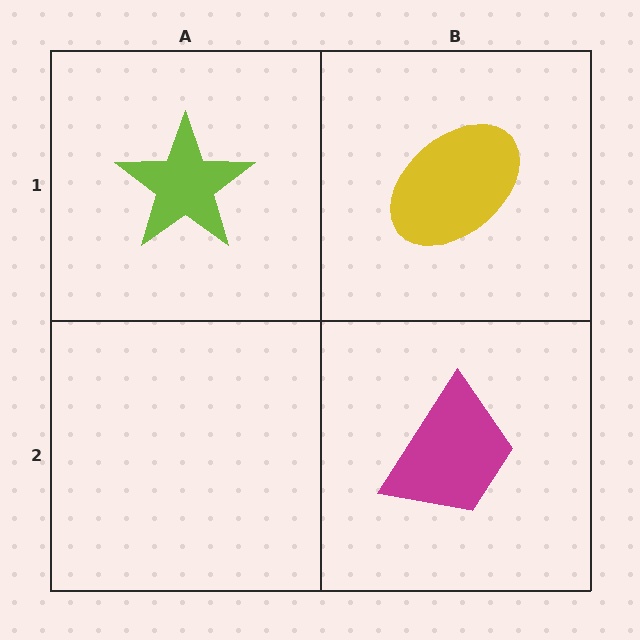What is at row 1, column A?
A lime star.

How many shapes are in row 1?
2 shapes.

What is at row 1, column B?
A yellow ellipse.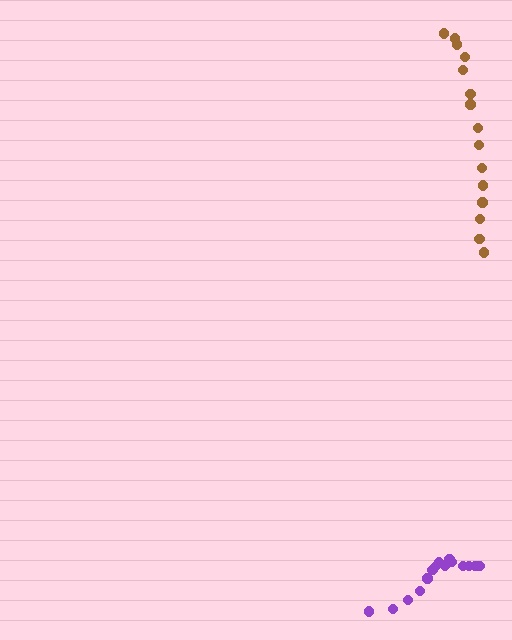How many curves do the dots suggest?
There are 2 distinct paths.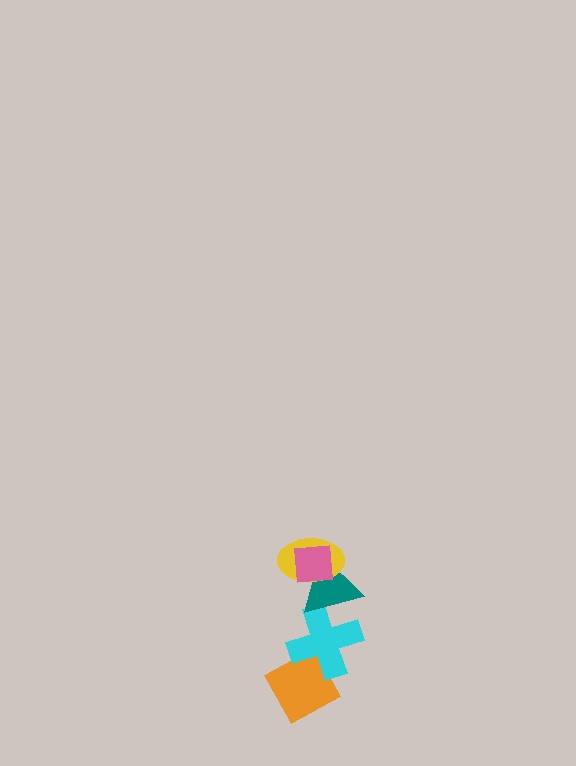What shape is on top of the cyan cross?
The teal triangle is on top of the cyan cross.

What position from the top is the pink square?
The pink square is 1st from the top.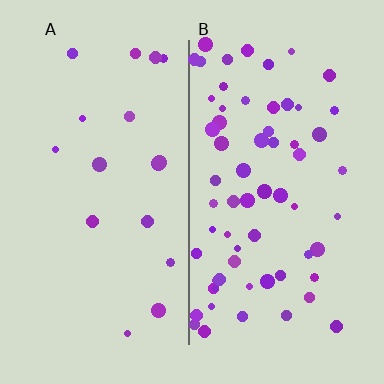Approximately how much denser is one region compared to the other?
Approximately 3.7× — region B over region A.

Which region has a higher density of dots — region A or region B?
B (the right).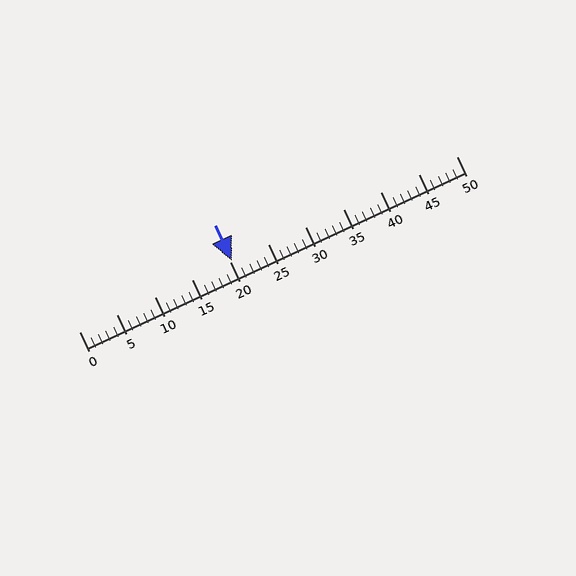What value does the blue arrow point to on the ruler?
The blue arrow points to approximately 20.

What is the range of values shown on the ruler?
The ruler shows values from 0 to 50.